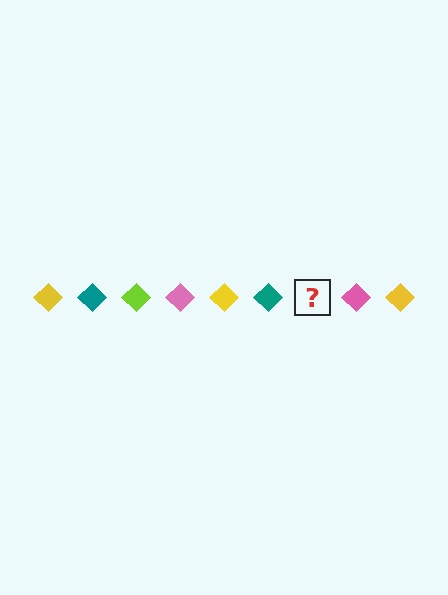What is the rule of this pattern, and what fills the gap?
The rule is that the pattern cycles through yellow, teal, lime, pink diamonds. The gap should be filled with a lime diamond.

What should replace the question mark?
The question mark should be replaced with a lime diamond.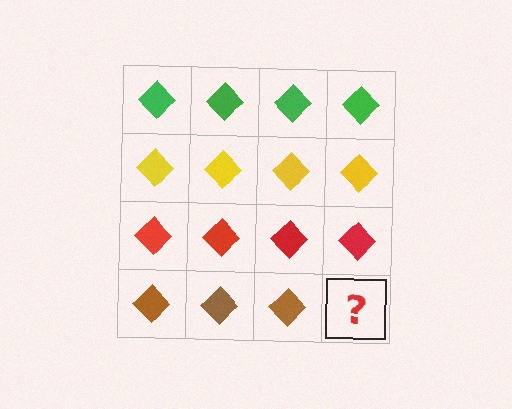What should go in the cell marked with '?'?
The missing cell should contain a brown diamond.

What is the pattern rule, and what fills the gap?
The rule is that each row has a consistent color. The gap should be filled with a brown diamond.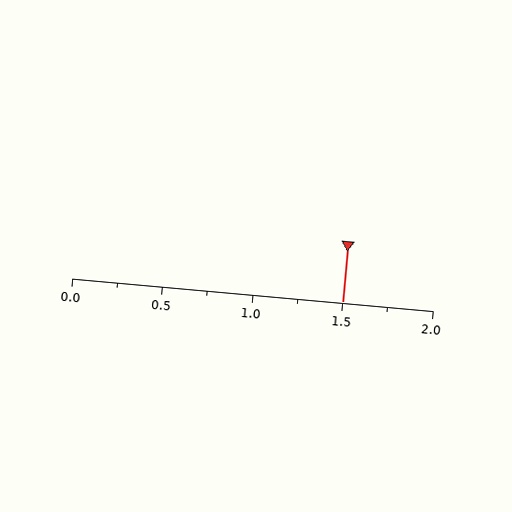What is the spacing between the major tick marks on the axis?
The major ticks are spaced 0.5 apart.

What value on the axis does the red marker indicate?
The marker indicates approximately 1.5.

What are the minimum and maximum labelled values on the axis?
The axis runs from 0.0 to 2.0.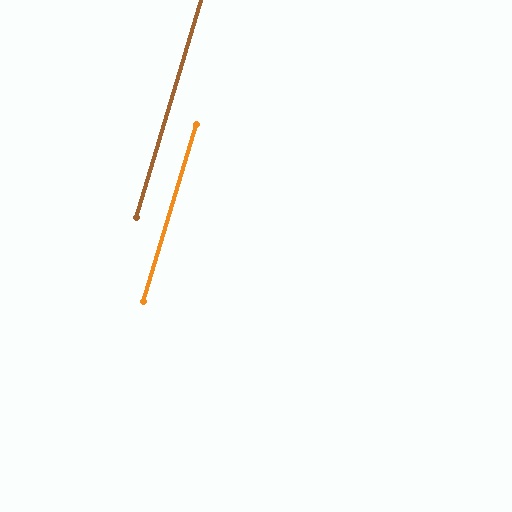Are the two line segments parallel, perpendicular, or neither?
Parallel — their directions differ by only 0.2°.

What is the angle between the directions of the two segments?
Approximately 0 degrees.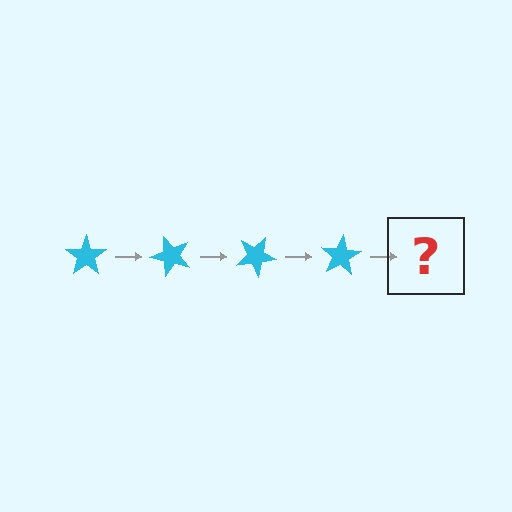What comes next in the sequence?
The next element should be a cyan star rotated 200 degrees.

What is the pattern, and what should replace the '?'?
The pattern is that the star rotates 50 degrees each step. The '?' should be a cyan star rotated 200 degrees.